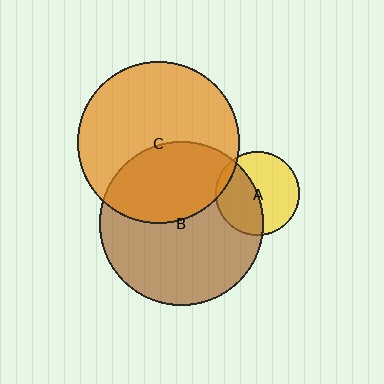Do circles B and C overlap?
Yes.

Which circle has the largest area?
Circle B (brown).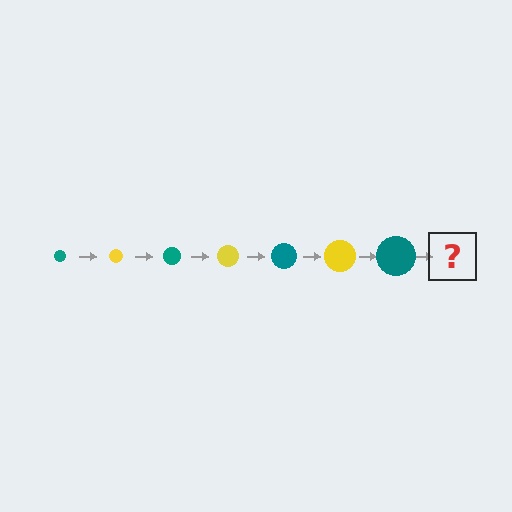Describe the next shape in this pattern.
It should be a yellow circle, larger than the previous one.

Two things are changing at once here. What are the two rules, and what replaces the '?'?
The two rules are that the circle grows larger each step and the color cycles through teal and yellow. The '?' should be a yellow circle, larger than the previous one.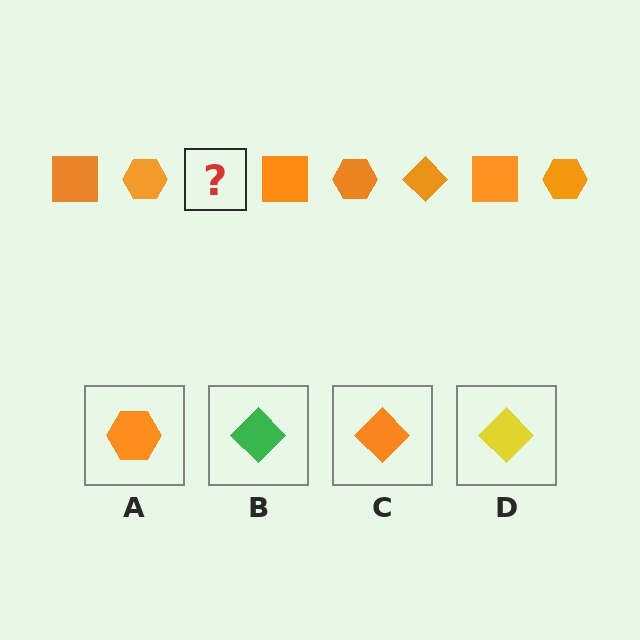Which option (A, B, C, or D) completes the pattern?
C.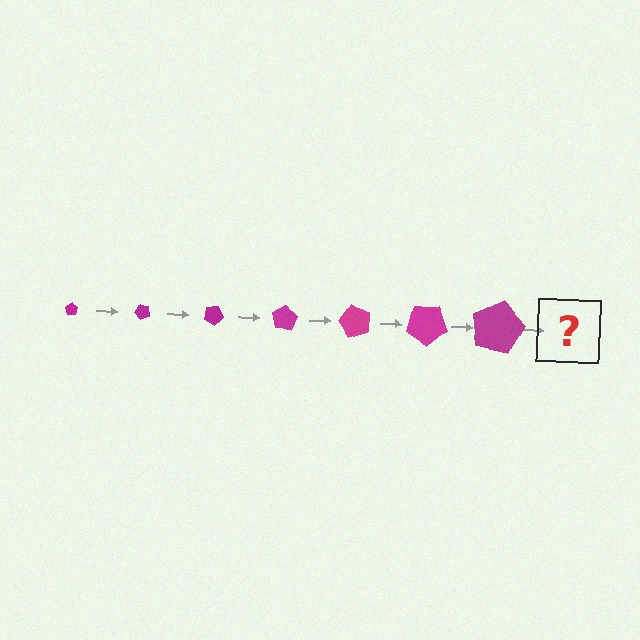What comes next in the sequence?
The next element should be a pentagon, larger than the previous one and rotated 350 degrees from the start.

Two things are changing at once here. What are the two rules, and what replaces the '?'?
The two rules are that the pentagon grows larger each step and it rotates 50 degrees each step. The '?' should be a pentagon, larger than the previous one and rotated 350 degrees from the start.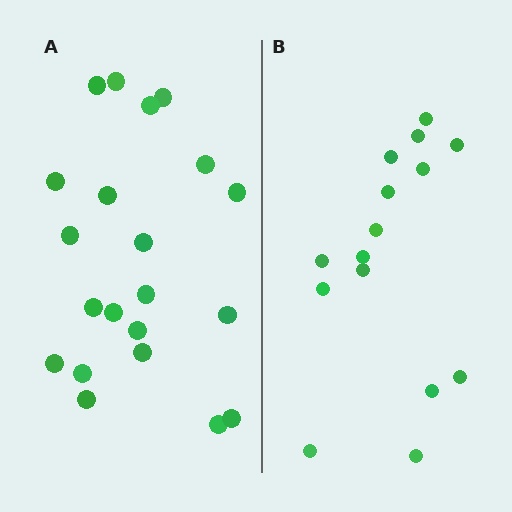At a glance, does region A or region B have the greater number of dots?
Region A (the left region) has more dots.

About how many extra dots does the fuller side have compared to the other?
Region A has about 6 more dots than region B.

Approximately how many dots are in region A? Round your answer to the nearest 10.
About 20 dots. (The exact count is 21, which rounds to 20.)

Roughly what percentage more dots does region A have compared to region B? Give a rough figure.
About 40% more.